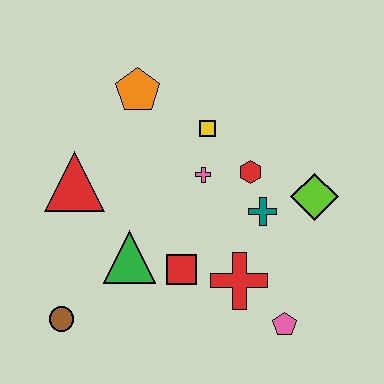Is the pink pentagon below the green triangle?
Yes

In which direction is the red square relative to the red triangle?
The red square is to the right of the red triangle.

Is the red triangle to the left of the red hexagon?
Yes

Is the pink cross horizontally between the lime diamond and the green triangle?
Yes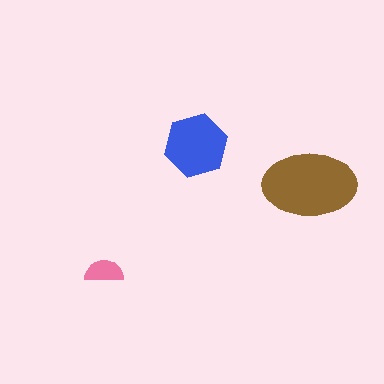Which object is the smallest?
The pink semicircle.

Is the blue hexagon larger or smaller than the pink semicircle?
Larger.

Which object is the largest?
The brown ellipse.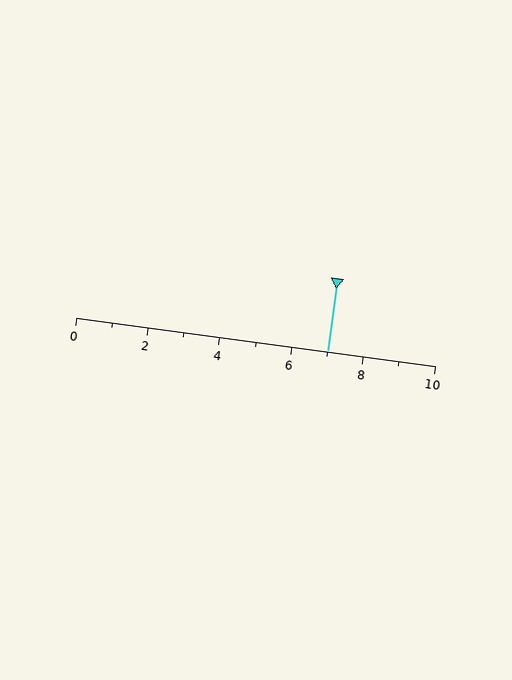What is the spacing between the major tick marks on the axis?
The major ticks are spaced 2 apart.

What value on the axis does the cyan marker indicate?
The marker indicates approximately 7.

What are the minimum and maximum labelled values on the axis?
The axis runs from 0 to 10.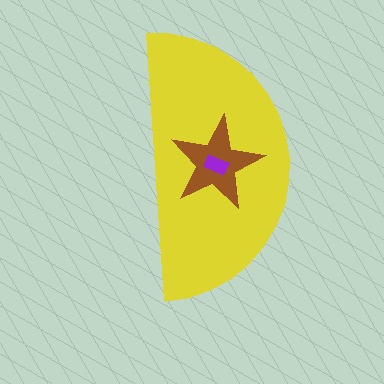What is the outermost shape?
The yellow semicircle.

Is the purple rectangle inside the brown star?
Yes.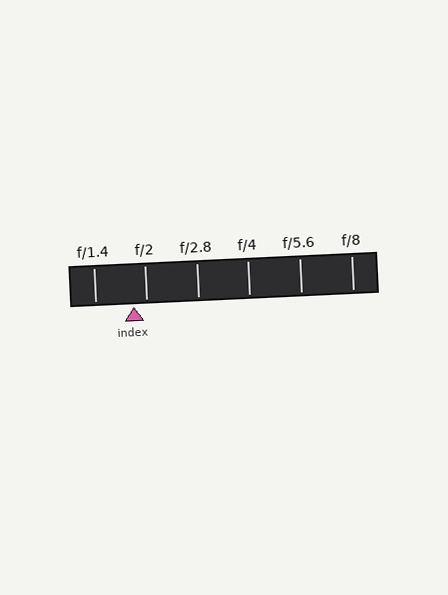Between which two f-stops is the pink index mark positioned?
The index mark is between f/1.4 and f/2.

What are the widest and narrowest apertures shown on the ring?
The widest aperture shown is f/1.4 and the narrowest is f/8.